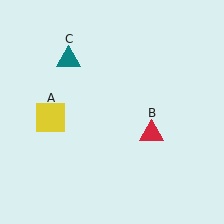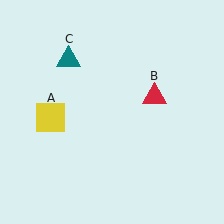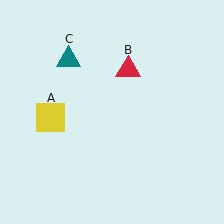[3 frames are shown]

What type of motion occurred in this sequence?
The red triangle (object B) rotated counterclockwise around the center of the scene.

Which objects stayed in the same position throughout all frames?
Yellow square (object A) and teal triangle (object C) remained stationary.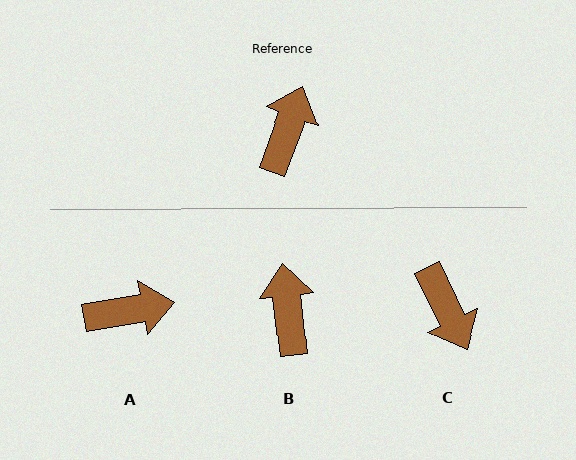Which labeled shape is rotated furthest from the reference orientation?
C, about 134 degrees away.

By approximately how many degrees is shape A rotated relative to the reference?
Approximately 59 degrees clockwise.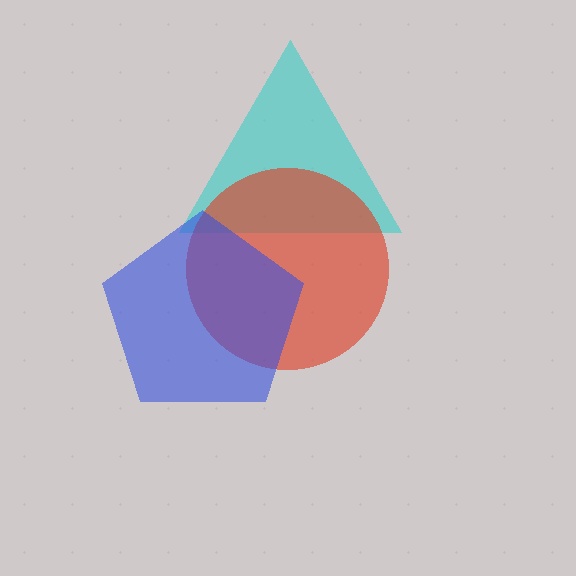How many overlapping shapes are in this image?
There are 3 overlapping shapes in the image.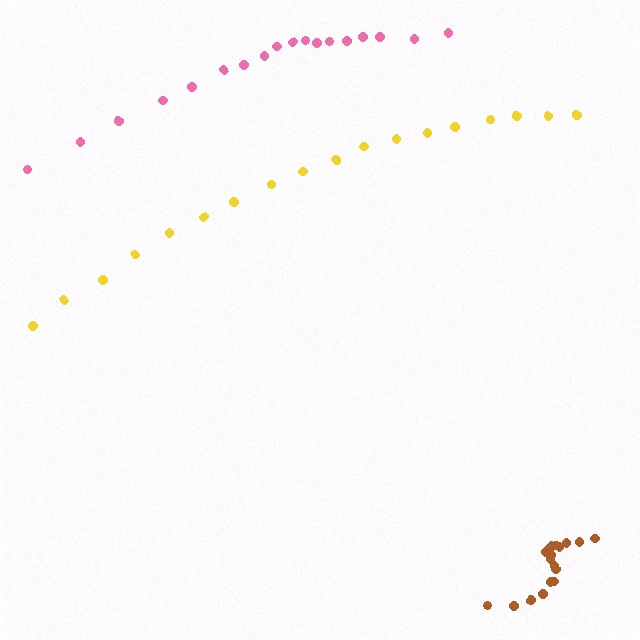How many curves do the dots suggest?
There are 3 distinct paths.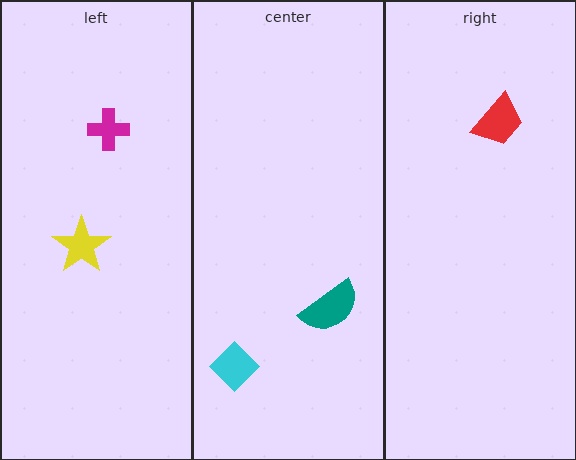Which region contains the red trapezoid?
The right region.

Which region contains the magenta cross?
The left region.